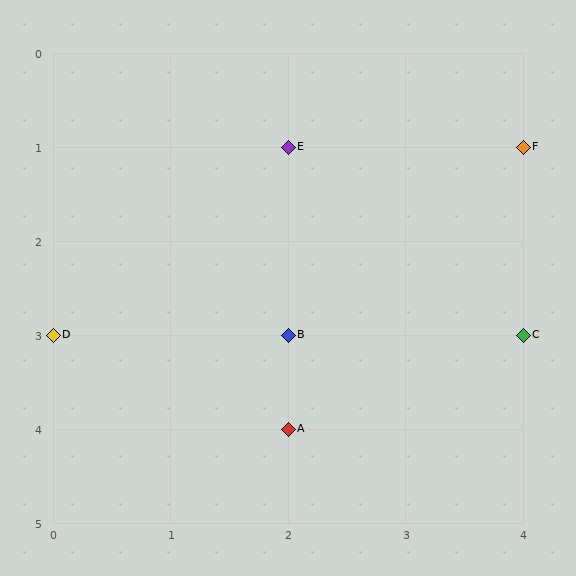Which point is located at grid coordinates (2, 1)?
Point E is at (2, 1).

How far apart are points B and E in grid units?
Points B and E are 2 rows apart.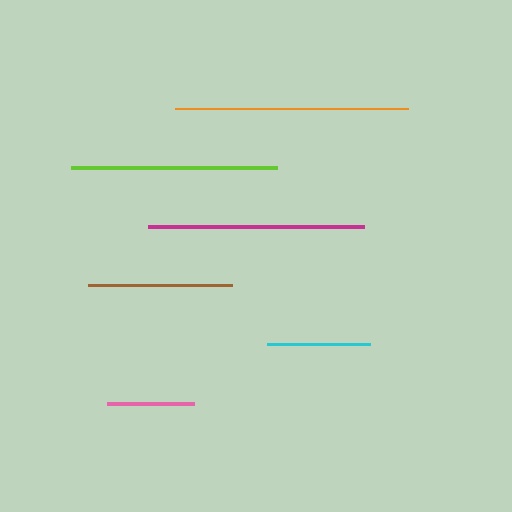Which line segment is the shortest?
The pink line is the shortest at approximately 86 pixels.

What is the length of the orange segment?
The orange segment is approximately 233 pixels long.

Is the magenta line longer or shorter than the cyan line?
The magenta line is longer than the cyan line.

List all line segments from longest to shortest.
From longest to shortest: orange, magenta, lime, brown, cyan, pink.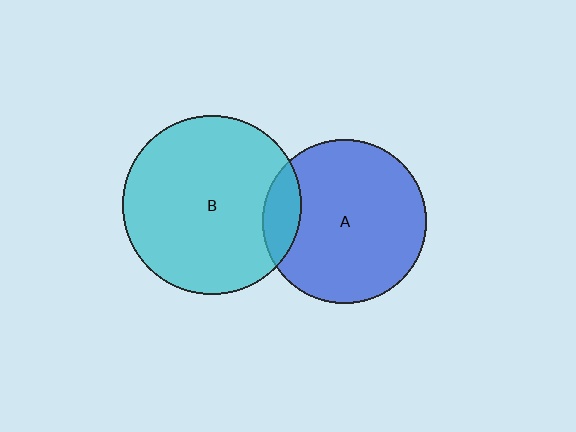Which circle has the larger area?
Circle B (cyan).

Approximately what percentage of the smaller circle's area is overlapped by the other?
Approximately 15%.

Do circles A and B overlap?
Yes.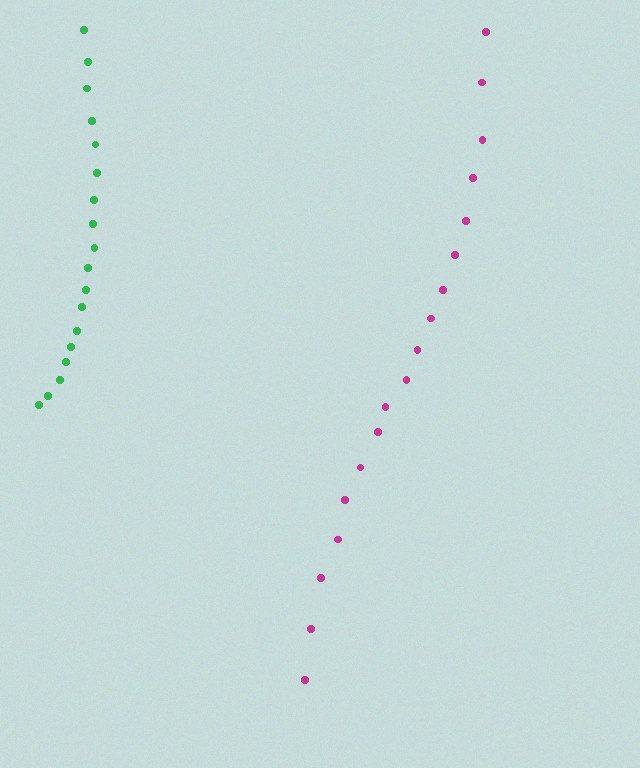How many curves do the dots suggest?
There are 2 distinct paths.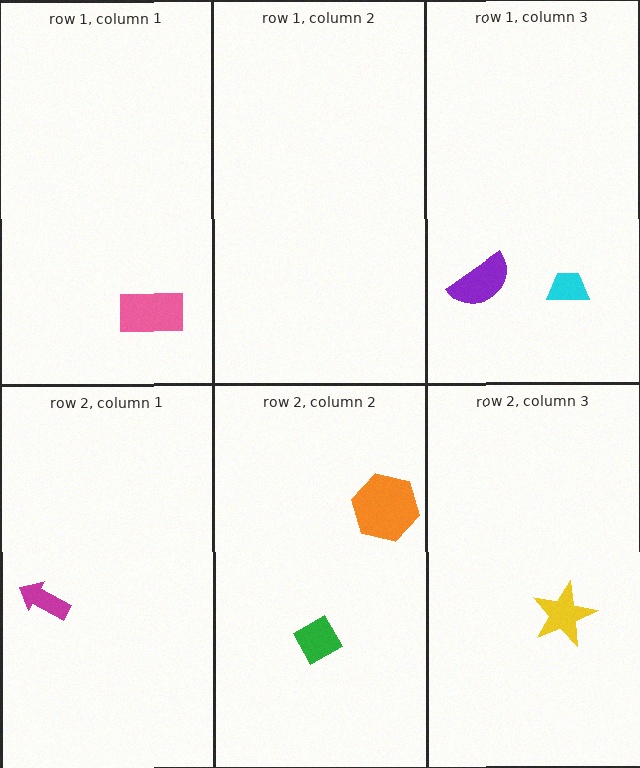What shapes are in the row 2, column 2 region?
The orange hexagon, the green diamond.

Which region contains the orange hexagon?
The row 2, column 2 region.